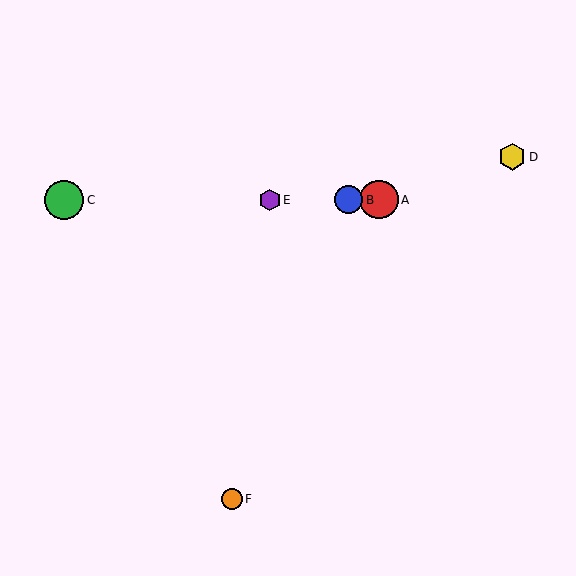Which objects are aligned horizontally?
Objects A, B, C, E are aligned horizontally.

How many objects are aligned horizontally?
4 objects (A, B, C, E) are aligned horizontally.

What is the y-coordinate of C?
Object C is at y≈200.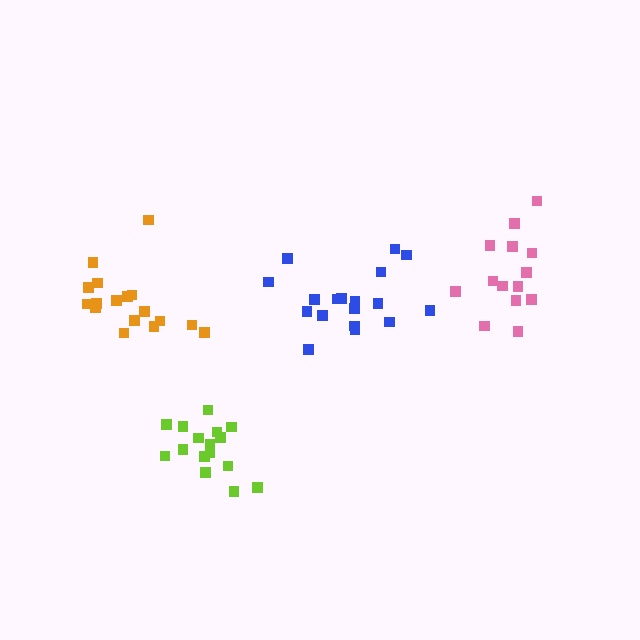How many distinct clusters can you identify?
There are 4 distinct clusters.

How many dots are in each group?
Group 1: 18 dots, Group 2: 16 dots, Group 3: 17 dots, Group 4: 14 dots (65 total).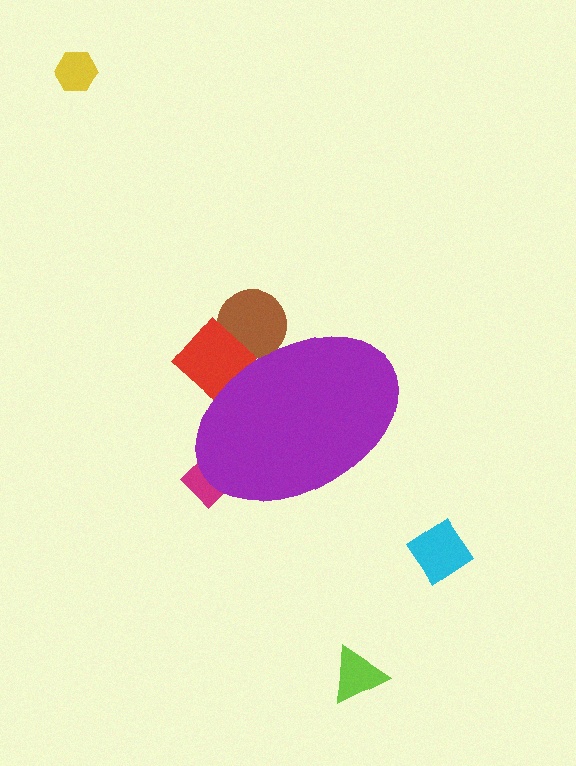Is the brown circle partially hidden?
Yes, the brown circle is partially hidden behind the purple ellipse.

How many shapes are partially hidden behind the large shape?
3 shapes are partially hidden.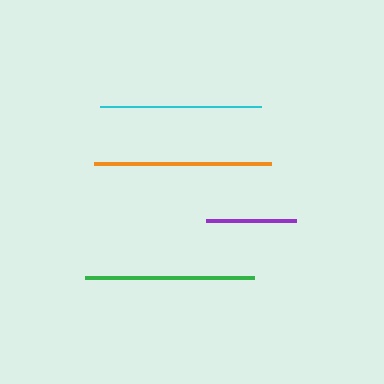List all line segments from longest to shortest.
From longest to shortest: orange, green, cyan, purple.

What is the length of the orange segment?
The orange segment is approximately 178 pixels long.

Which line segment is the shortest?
The purple line is the shortest at approximately 90 pixels.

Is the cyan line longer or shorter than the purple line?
The cyan line is longer than the purple line.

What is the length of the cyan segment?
The cyan segment is approximately 161 pixels long.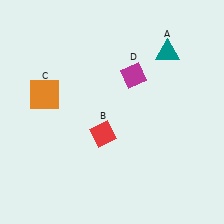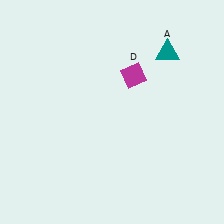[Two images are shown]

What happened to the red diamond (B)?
The red diamond (B) was removed in Image 2. It was in the bottom-left area of Image 1.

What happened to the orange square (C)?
The orange square (C) was removed in Image 2. It was in the top-left area of Image 1.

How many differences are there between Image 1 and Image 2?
There are 2 differences between the two images.